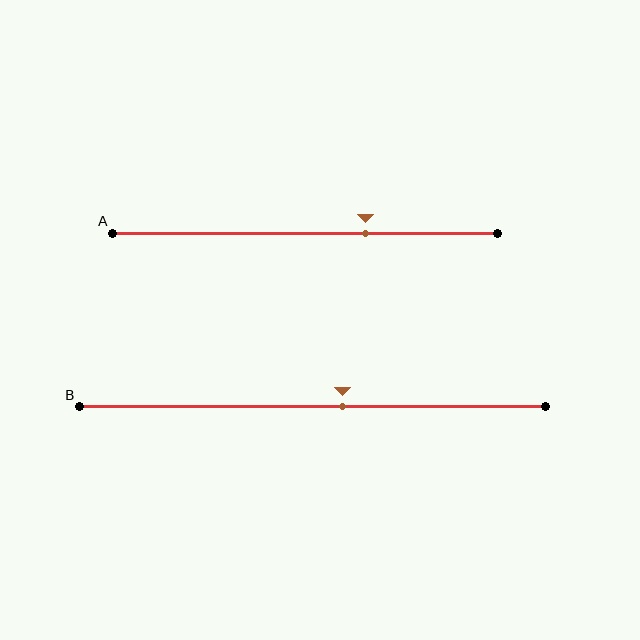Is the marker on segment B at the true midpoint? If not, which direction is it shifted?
No, the marker on segment B is shifted to the right by about 6% of the segment length.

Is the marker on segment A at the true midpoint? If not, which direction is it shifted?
No, the marker on segment A is shifted to the right by about 16% of the segment length.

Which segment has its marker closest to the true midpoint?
Segment B has its marker closest to the true midpoint.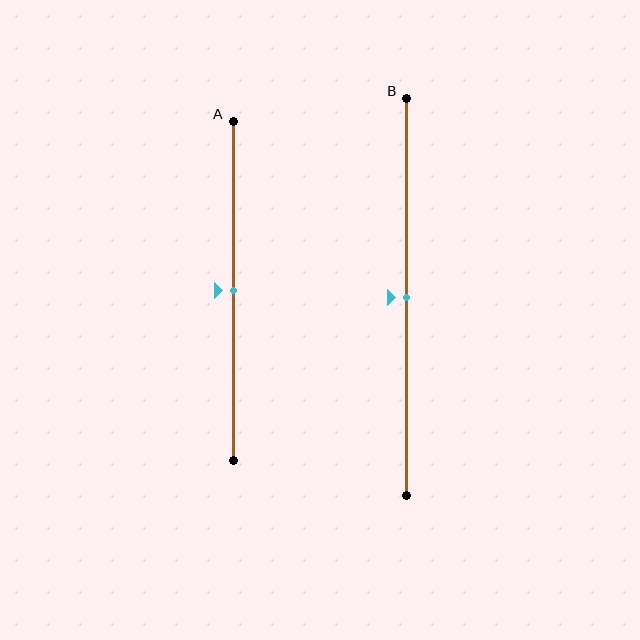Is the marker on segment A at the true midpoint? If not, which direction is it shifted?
Yes, the marker on segment A is at the true midpoint.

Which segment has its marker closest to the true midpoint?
Segment A has its marker closest to the true midpoint.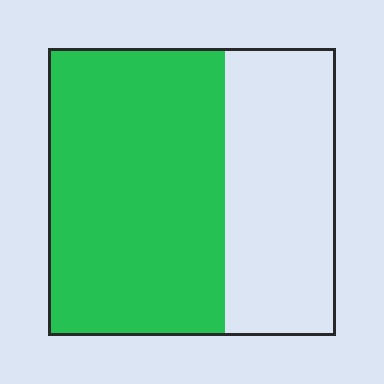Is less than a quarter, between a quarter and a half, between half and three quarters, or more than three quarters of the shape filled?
Between half and three quarters.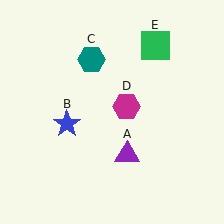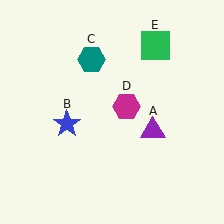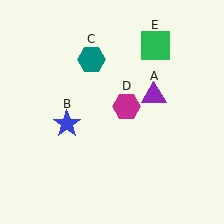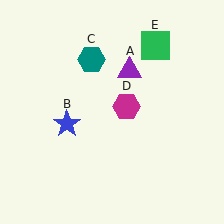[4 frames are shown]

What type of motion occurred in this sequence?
The purple triangle (object A) rotated counterclockwise around the center of the scene.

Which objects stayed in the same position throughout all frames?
Blue star (object B) and teal hexagon (object C) and magenta hexagon (object D) and green square (object E) remained stationary.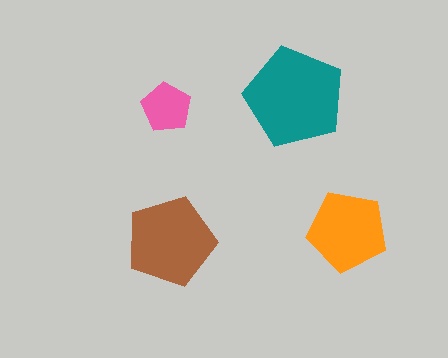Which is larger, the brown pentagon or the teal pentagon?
The teal one.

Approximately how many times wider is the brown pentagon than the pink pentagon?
About 2 times wider.